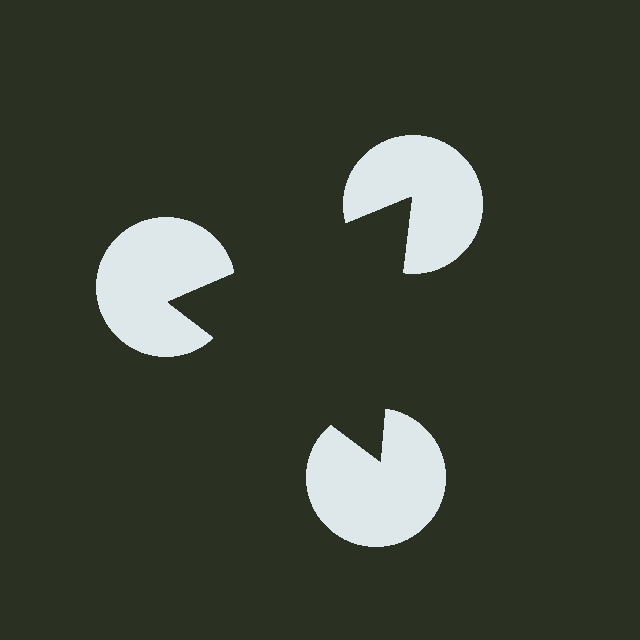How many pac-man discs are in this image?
There are 3 — one at each vertex of the illusory triangle.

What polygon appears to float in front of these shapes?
An illusory triangle — its edges are inferred from the aligned wedge cuts in the pac-man discs, not physically drawn.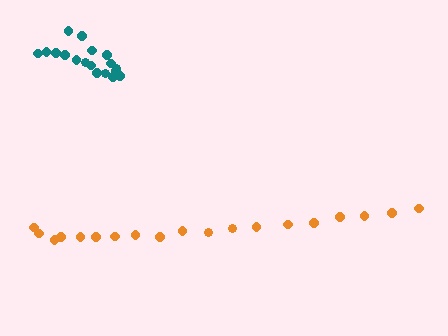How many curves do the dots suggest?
There are 2 distinct paths.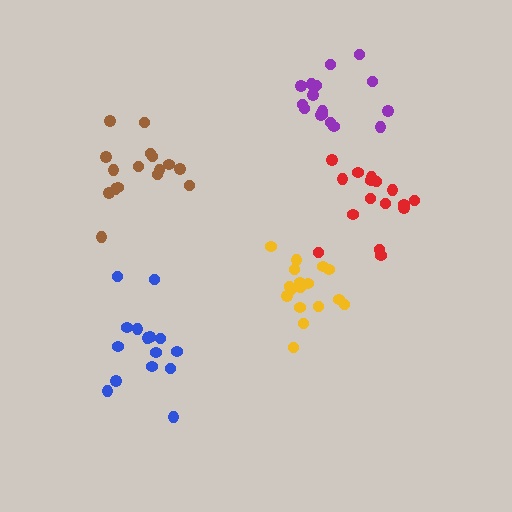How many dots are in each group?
Group 1: 17 dots, Group 2: 16 dots, Group 3: 16 dots, Group 4: 16 dots, Group 5: 15 dots (80 total).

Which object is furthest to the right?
The red cluster is rightmost.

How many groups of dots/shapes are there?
There are 5 groups.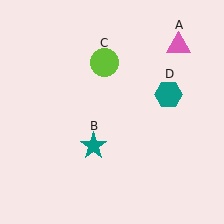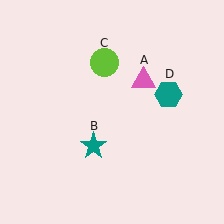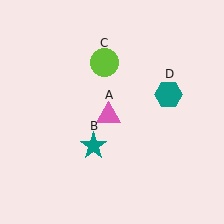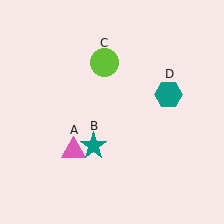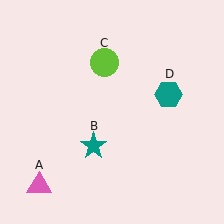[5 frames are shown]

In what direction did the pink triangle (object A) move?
The pink triangle (object A) moved down and to the left.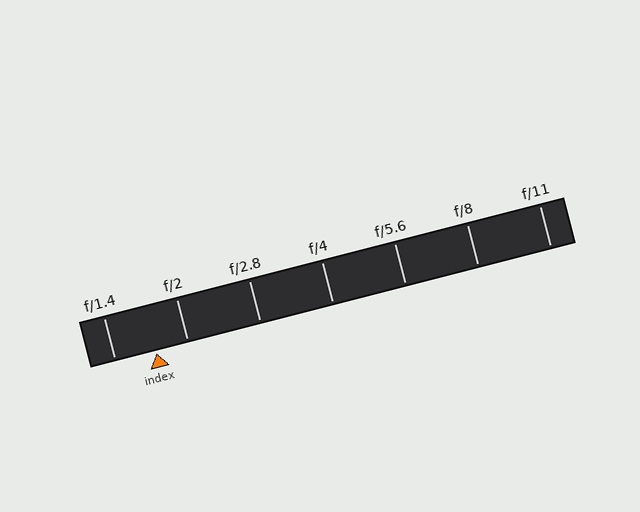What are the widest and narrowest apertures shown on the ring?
The widest aperture shown is f/1.4 and the narrowest is f/11.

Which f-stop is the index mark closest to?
The index mark is closest to f/2.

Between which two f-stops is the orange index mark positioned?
The index mark is between f/1.4 and f/2.